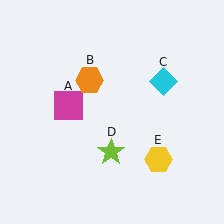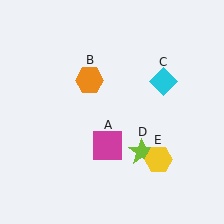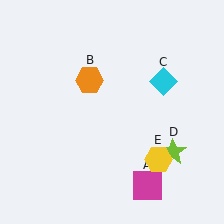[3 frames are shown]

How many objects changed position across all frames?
2 objects changed position: magenta square (object A), lime star (object D).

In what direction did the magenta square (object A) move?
The magenta square (object A) moved down and to the right.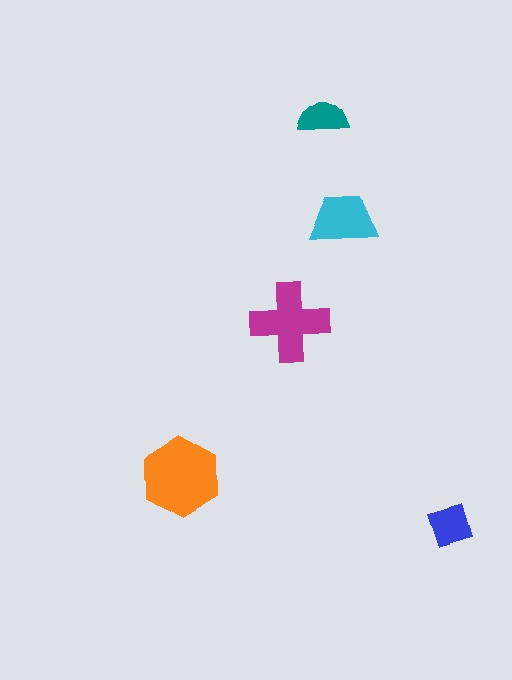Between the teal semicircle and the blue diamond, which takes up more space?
The blue diamond.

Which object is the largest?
The orange hexagon.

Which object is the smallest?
The teal semicircle.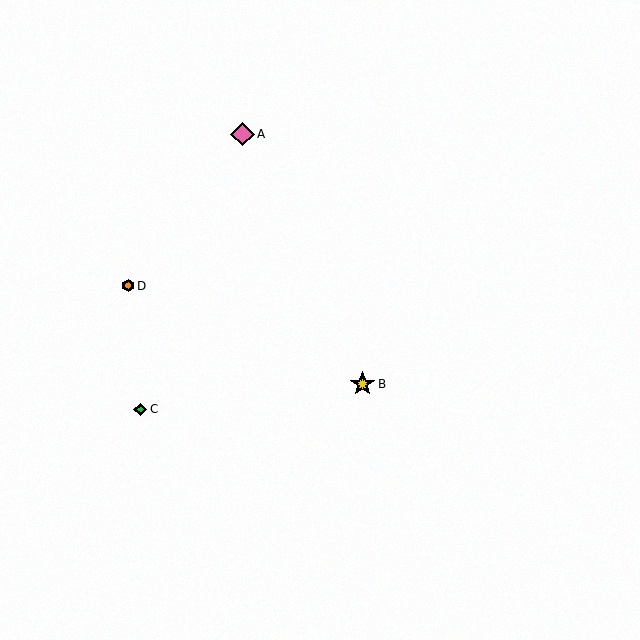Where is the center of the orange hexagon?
The center of the orange hexagon is at (128, 286).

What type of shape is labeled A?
Shape A is a pink diamond.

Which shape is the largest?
The yellow star (labeled B) is the largest.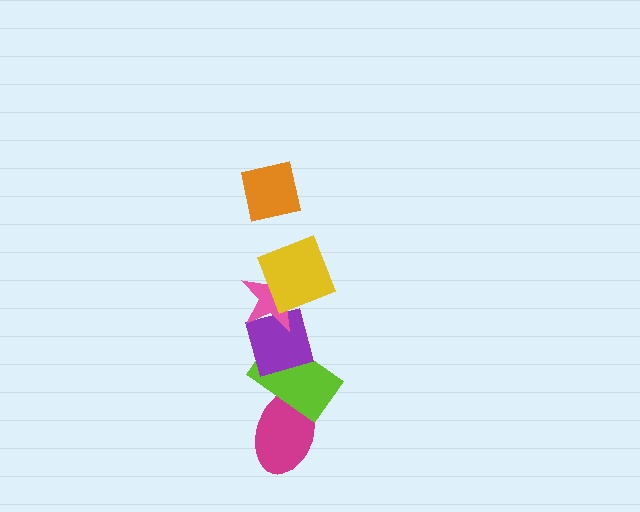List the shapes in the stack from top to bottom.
From top to bottom: the orange square, the yellow square, the pink star, the purple diamond, the lime rectangle, the magenta ellipse.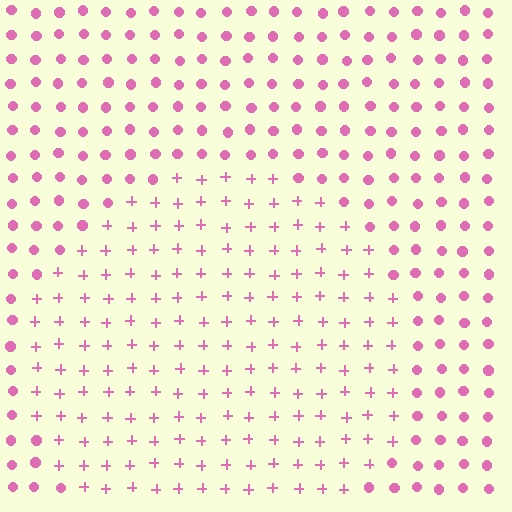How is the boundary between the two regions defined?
The boundary is defined by a change in element shape: plus signs inside vs. circles outside. All elements share the same color and spacing.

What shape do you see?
I see a circle.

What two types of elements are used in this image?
The image uses plus signs inside the circle region and circles outside it.